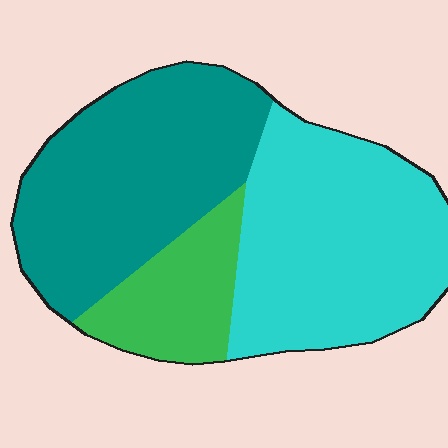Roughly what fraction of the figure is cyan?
Cyan takes up about two fifths (2/5) of the figure.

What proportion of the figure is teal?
Teal covers about 40% of the figure.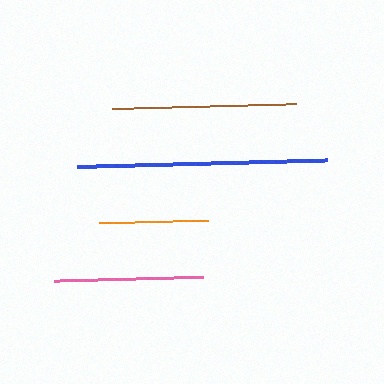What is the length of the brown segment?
The brown segment is approximately 184 pixels long.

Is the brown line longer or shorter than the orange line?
The brown line is longer than the orange line.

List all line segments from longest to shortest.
From longest to shortest: blue, brown, pink, orange.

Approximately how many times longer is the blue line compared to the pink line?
The blue line is approximately 1.7 times the length of the pink line.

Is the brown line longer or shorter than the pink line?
The brown line is longer than the pink line.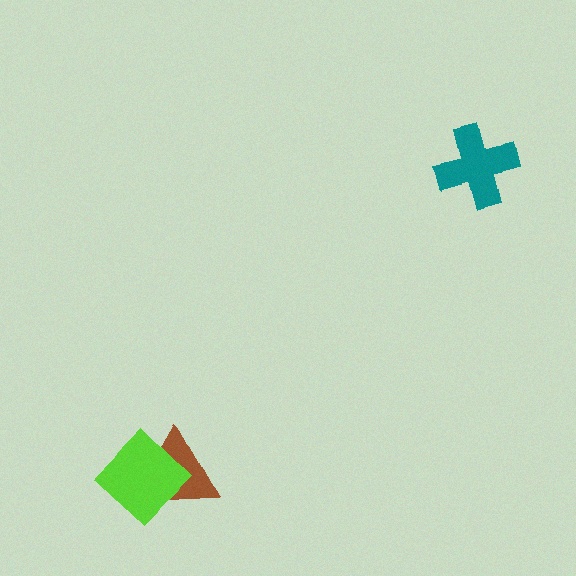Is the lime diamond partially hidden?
No, no other shape covers it.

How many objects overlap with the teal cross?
0 objects overlap with the teal cross.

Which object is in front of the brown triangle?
The lime diamond is in front of the brown triangle.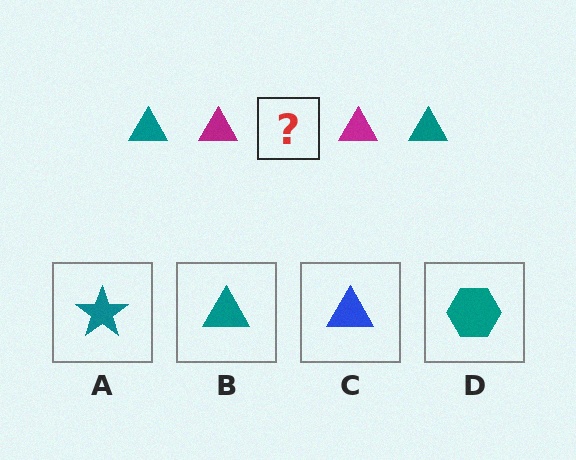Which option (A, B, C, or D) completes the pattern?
B.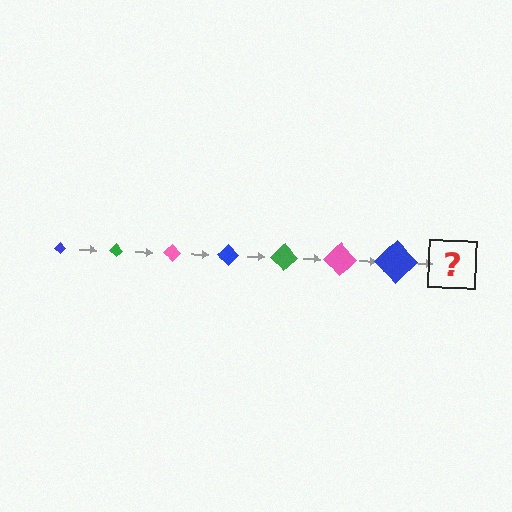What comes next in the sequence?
The next element should be a green diamond, larger than the previous one.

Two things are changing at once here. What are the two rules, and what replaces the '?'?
The two rules are that the diamond grows larger each step and the color cycles through blue, green, and pink. The '?' should be a green diamond, larger than the previous one.